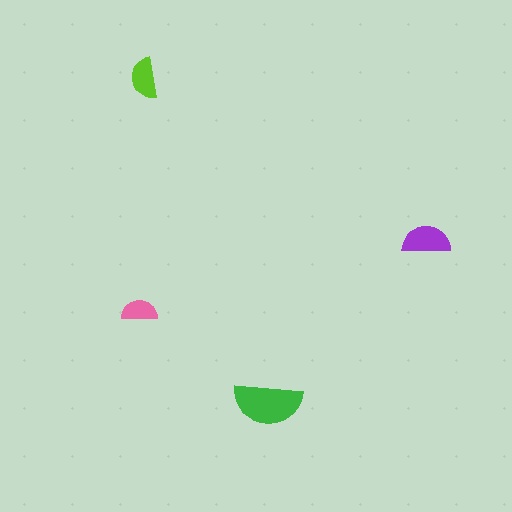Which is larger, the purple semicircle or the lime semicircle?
The purple one.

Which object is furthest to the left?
The pink semicircle is leftmost.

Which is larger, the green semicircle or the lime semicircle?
The green one.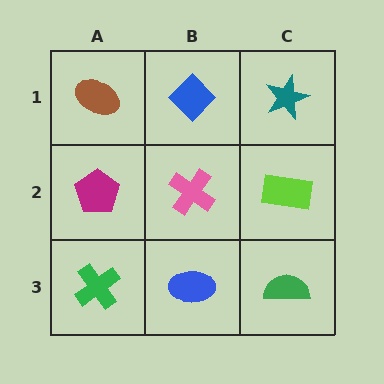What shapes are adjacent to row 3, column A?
A magenta pentagon (row 2, column A), a blue ellipse (row 3, column B).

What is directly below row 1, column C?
A lime rectangle.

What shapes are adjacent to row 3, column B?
A pink cross (row 2, column B), a green cross (row 3, column A), a green semicircle (row 3, column C).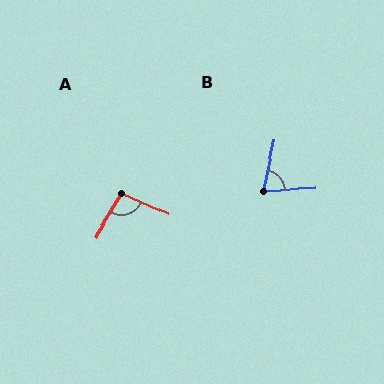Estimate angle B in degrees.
Approximately 75 degrees.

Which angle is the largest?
A, at approximately 97 degrees.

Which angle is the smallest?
B, at approximately 75 degrees.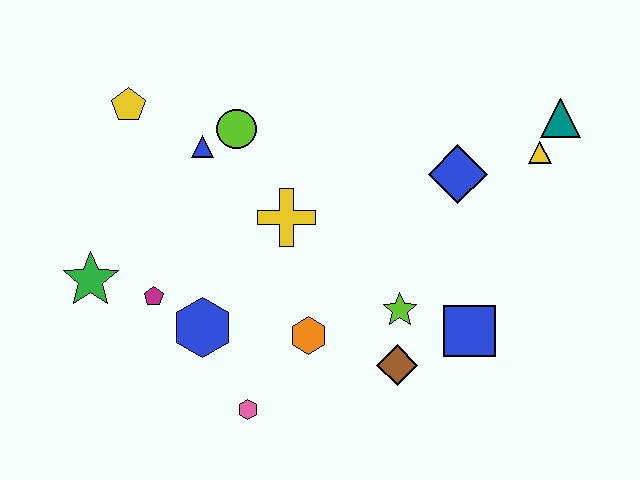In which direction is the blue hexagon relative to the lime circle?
The blue hexagon is below the lime circle.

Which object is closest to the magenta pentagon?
The blue hexagon is closest to the magenta pentagon.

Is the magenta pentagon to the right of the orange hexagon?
No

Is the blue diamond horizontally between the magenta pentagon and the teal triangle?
Yes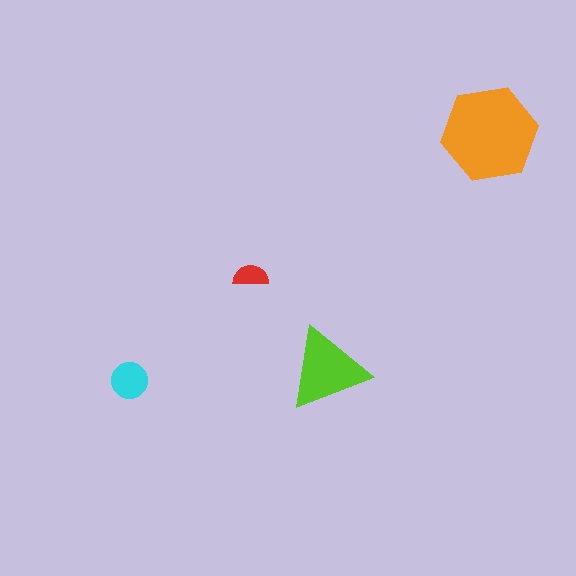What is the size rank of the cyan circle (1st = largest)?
3rd.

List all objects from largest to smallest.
The orange hexagon, the lime triangle, the cyan circle, the red semicircle.